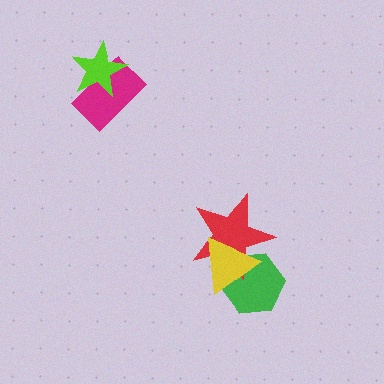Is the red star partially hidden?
Yes, it is partially covered by another shape.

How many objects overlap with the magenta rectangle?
1 object overlaps with the magenta rectangle.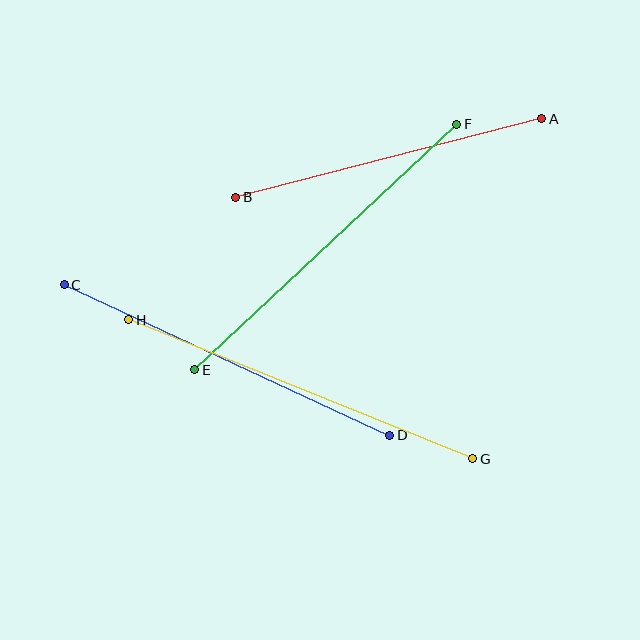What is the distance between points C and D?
The distance is approximately 358 pixels.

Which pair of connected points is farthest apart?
Points G and H are farthest apart.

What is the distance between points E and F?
The distance is approximately 359 pixels.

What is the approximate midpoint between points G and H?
The midpoint is at approximately (301, 389) pixels.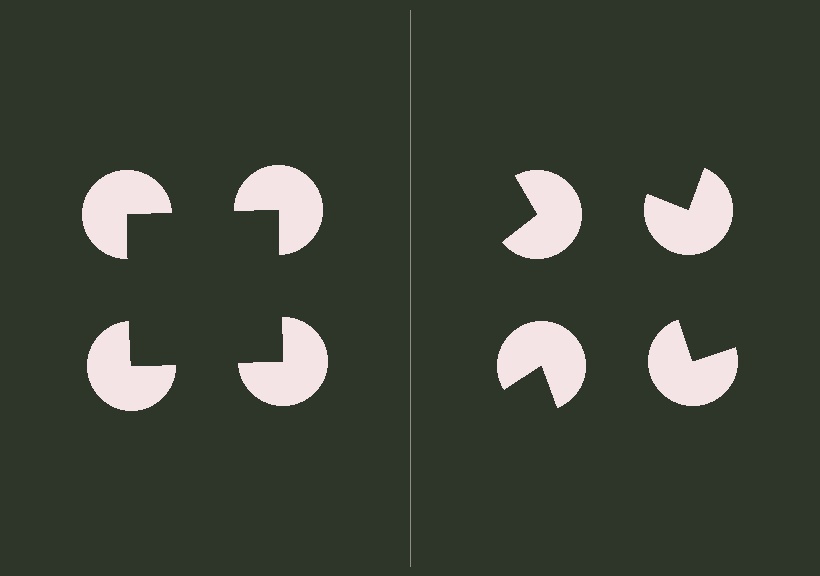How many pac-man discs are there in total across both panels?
8 — 4 on each side.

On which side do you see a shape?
An illusory square appears on the left side. On the right side the wedge cuts are rotated, so no coherent shape forms.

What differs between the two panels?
The pac-man discs are positioned identically on both sides; only the wedge orientations differ. On the left they align to a square; on the right they are misaligned.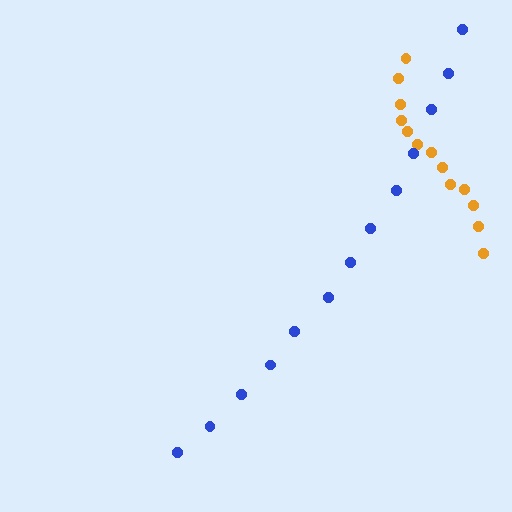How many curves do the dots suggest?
There are 2 distinct paths.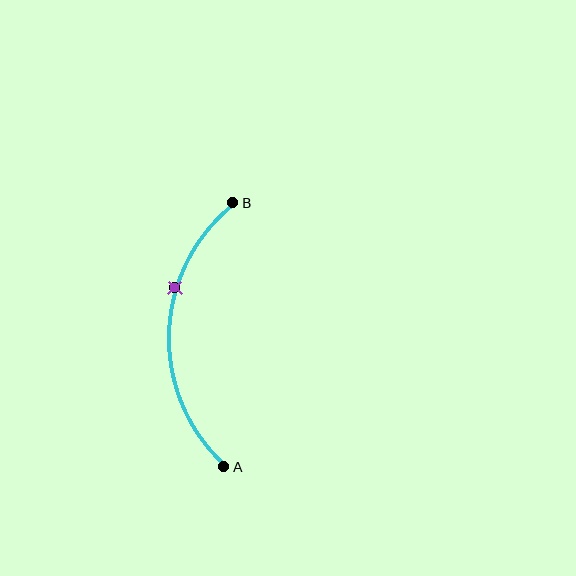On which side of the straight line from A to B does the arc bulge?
The arc bulges to the left of the straight line connecting A and B.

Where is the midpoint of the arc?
The arc midpoint is the point on the curve farthest from the straight line joining A and B. It sits to the left of that line.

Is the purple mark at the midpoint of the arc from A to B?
No. The purple mark lies on the arc but is closer to endpoint B. The arc midpoint would be at the point on the curve equidistant along the arc from both A and B.